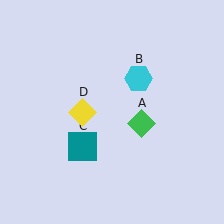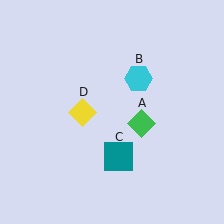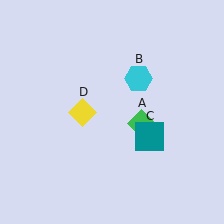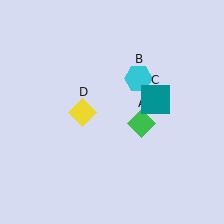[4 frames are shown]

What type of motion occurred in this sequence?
The teal square (object C) rotated counterclockwise around the center of the scene.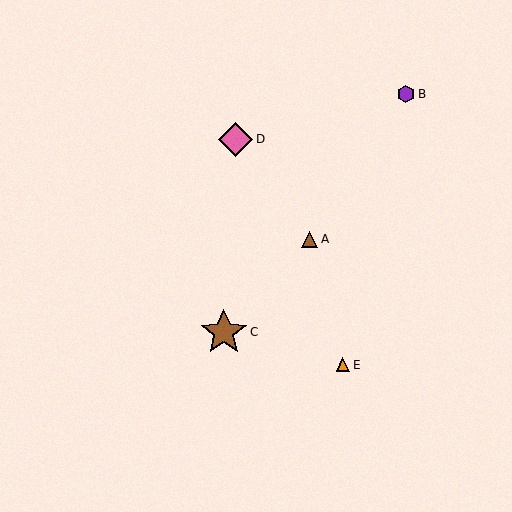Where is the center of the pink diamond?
The center of the pink diamond is at (236, 139).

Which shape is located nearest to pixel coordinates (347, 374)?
The orange triangle (labeled E) at (343, 365) is nearest to that location.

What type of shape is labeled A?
Shape A is a brown triangle.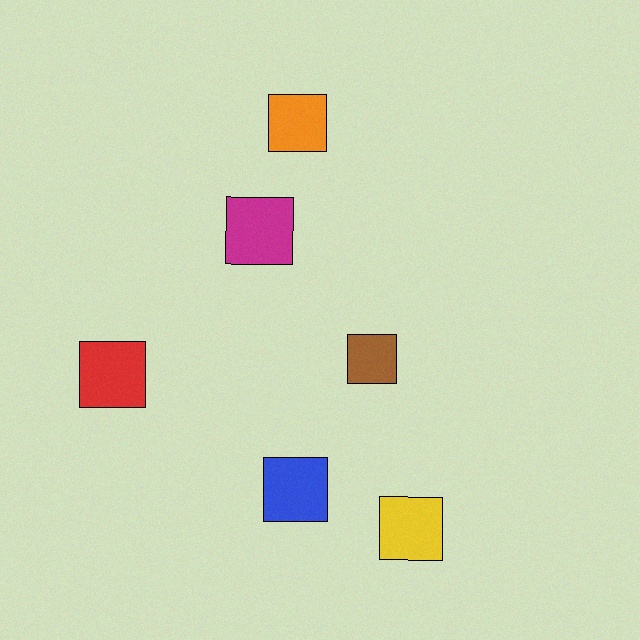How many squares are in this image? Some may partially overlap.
There are 6 squares.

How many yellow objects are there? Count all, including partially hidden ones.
There is 1 yellow object.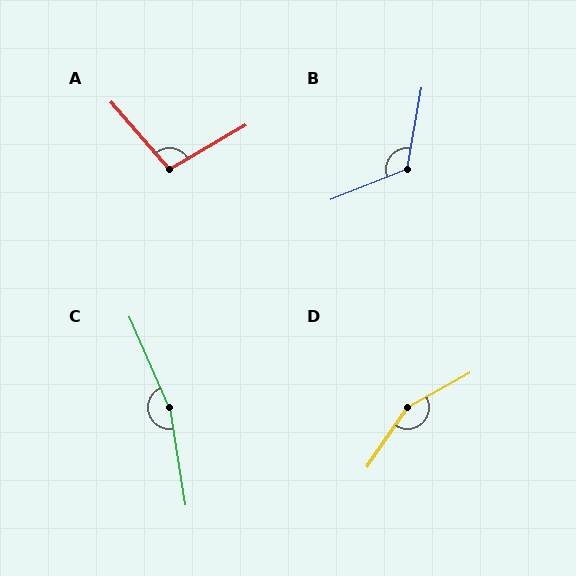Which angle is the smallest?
A, at approximately 101 degrees.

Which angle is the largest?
C, at approximately 166 degrees.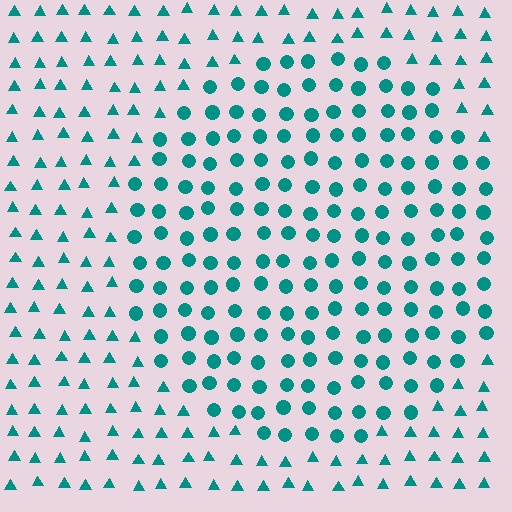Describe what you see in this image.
The image is filled with small teal elements arranged in a uniform grid. A circle-shaped region contains circles, while the surrounding area contains triangles. The boundary is defined purely by the change in element shape.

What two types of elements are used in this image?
The image uses circles inside the circle region and triangles outside it.